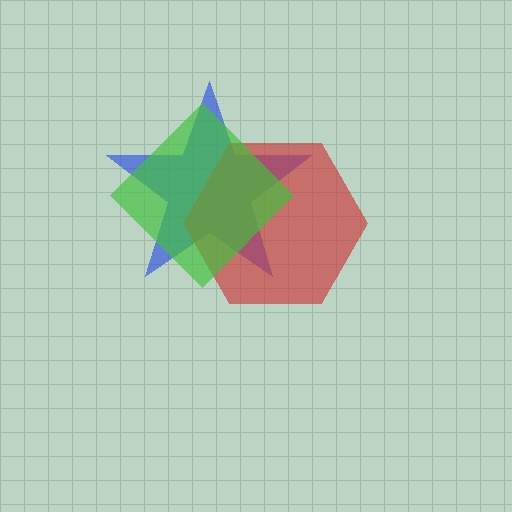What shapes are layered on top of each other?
The layered shapes are: a blue star, a red hexagon, a green diamond.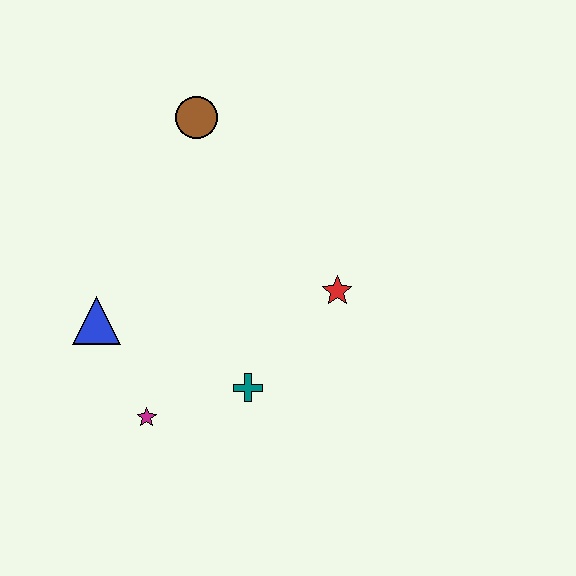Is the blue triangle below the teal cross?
No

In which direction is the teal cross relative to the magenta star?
The teal cross is to the right of the magenta star.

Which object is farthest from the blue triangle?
The red star is farthest from the blue triangle.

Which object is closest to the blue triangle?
The magenta star is closest to the blue triangle.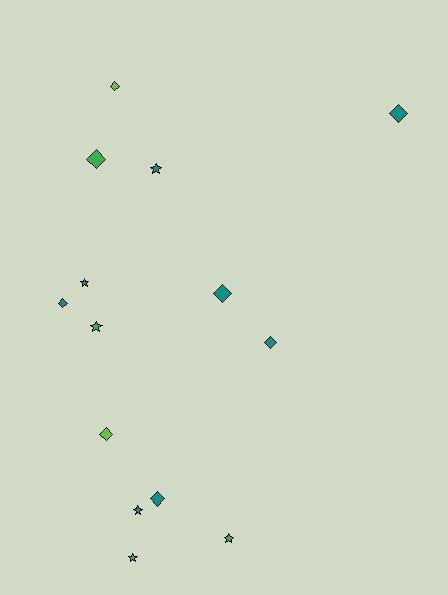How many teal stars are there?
There are 3 teal stars.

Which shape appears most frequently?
Diamond, with 8 objects.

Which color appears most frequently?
Teal, with 8 objects.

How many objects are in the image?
There are 14 objects.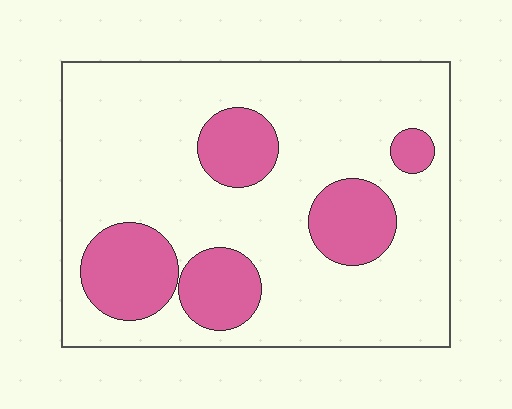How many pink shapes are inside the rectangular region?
5.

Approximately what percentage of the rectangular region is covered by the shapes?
Approximately 25%.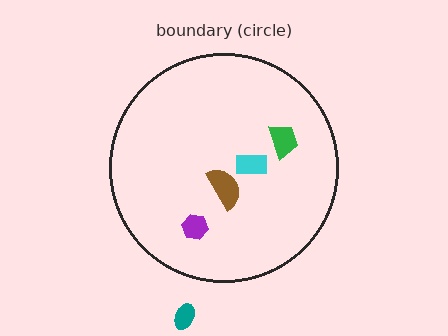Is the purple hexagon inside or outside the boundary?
Inside.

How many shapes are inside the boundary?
4 inside, 1 outside.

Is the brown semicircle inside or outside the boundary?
Inside.